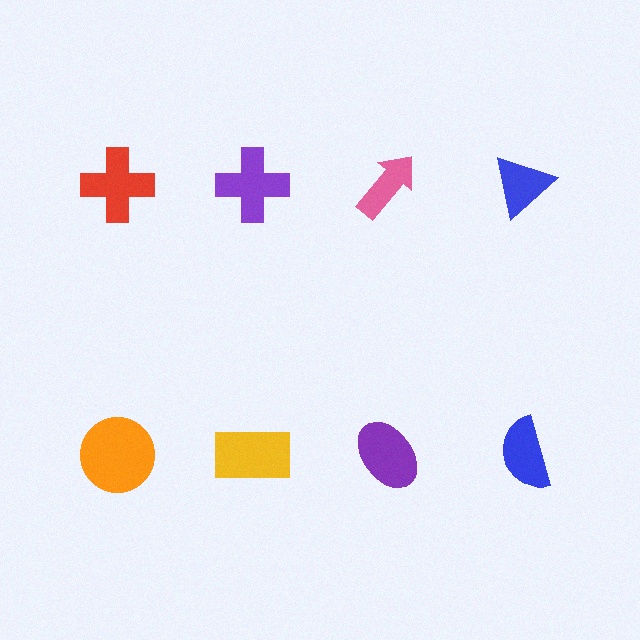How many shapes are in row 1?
4 shapes.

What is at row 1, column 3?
A pink arrow.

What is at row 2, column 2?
A yellow rectangle.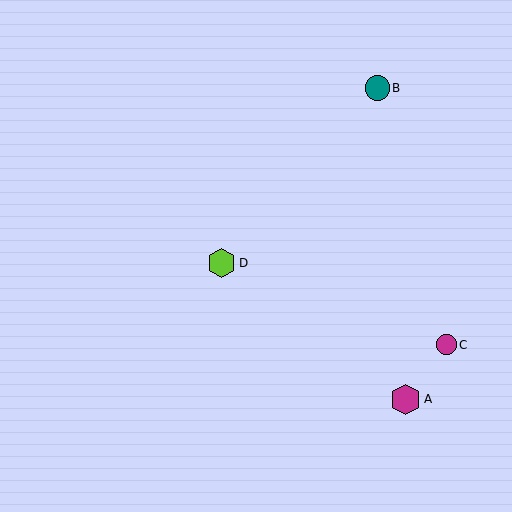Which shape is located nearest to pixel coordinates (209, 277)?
The lime hexagon (labeled D) at (221, 263) is nearest to that location.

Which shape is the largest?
The magenta hexagon (labeled A) is the largest.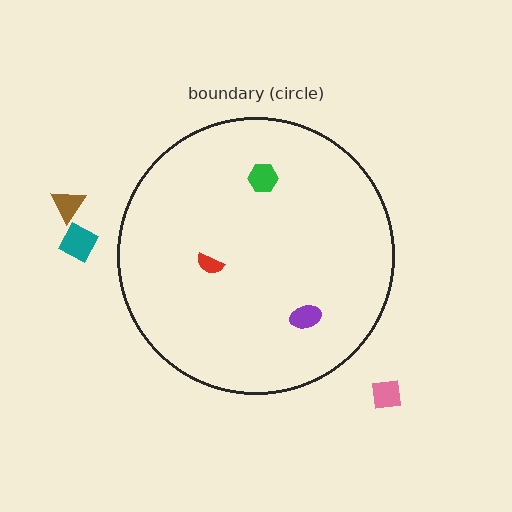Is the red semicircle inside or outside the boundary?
Inside.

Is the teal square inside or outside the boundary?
Outside.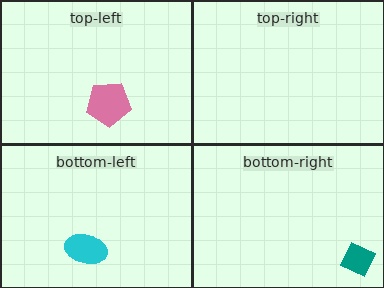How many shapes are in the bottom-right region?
1.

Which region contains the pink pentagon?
The top-left region.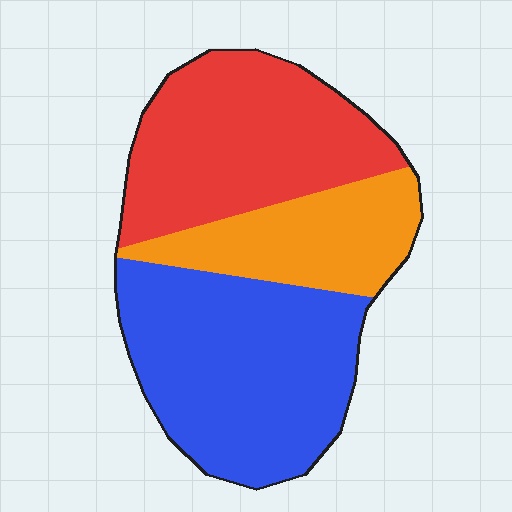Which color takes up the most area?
Blue, at roughly 45%.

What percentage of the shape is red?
Red covers roughly 35% of the shape.